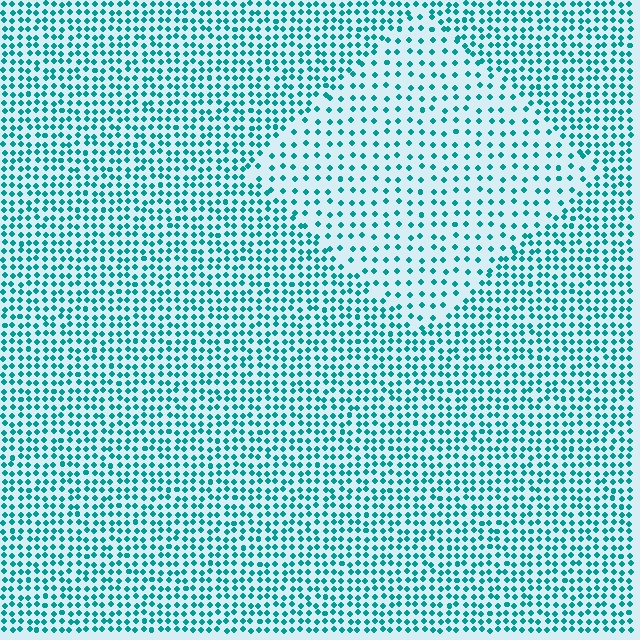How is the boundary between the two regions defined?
The boundary is defined by a change in element density (approximately 2.0x ratio). All elements are the same color, size, and shape.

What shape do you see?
I see a diamond.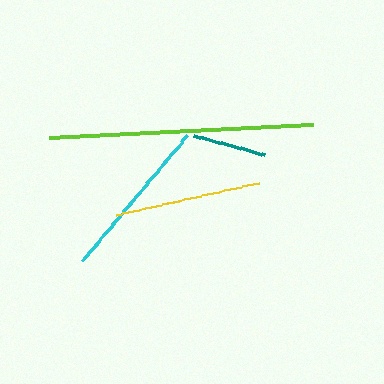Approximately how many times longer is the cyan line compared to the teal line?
The cyan line is approximately 2.2 times the length of the teal line.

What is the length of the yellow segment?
The yellow segment is approximately 145 pixels long.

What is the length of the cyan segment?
The cyan segment is approximately 163 pixels long.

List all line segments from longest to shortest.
From longest to shortest: lime, cyan, yellow, teal.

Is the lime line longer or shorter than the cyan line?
The lime line is longer than the cyan line.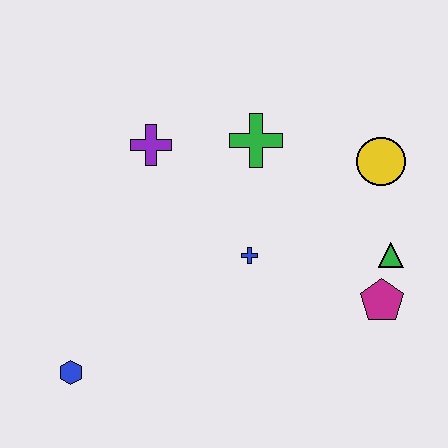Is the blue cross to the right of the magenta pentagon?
No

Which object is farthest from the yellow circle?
The blue hexagon is farthest from the yellow circle.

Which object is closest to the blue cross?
The green cross is closest to the blue cross.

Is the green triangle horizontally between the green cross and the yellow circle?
No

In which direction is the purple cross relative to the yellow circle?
The purple cross is to the left of the yellow circle.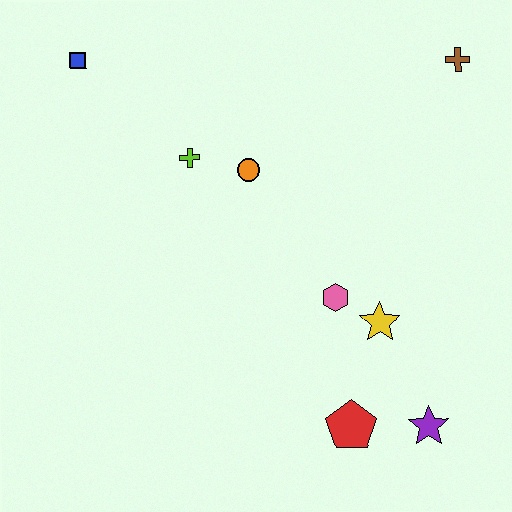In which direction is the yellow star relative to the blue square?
The yellow star is to the right of the blue square.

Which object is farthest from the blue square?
The purple star is farthest from the blue square.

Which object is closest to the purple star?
The red pentagon is closest to the purple star.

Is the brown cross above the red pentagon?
Yes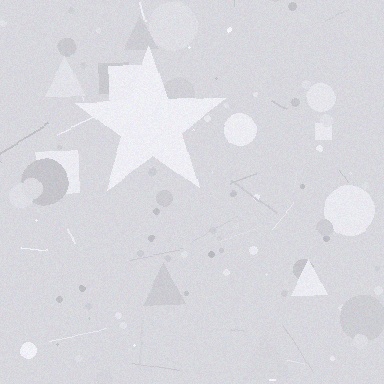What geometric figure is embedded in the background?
A star is embedded in the background.